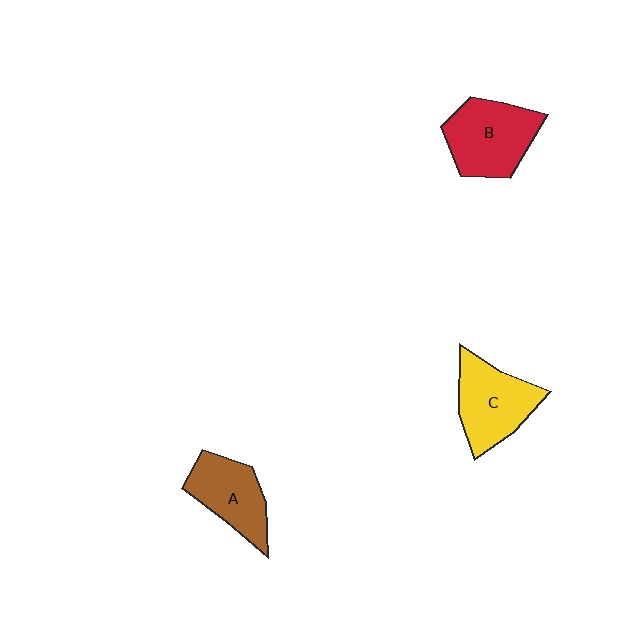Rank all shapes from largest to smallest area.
From largest to smallest: B (red), C (yellow), A (brown).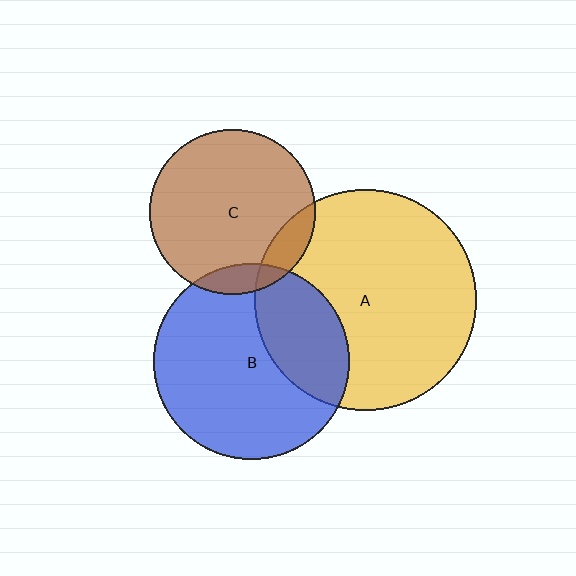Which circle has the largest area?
Circle A (yellow).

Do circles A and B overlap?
Yes.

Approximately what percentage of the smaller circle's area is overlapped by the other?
Approximately 30%.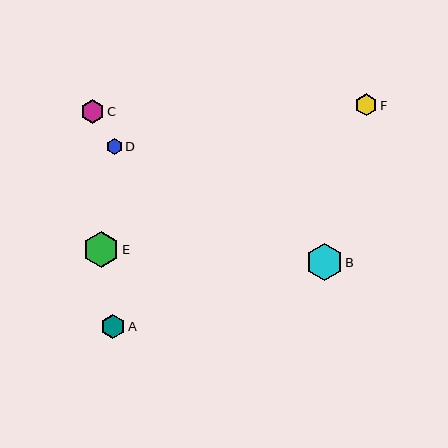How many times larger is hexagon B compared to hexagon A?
Hexagon B is approximately 1.5 times the size of hexagon A.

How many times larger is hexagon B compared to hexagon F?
Hexagon B is approximately 1.7 times the size of hexagon F.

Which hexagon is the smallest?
Hexagon D is the smallest with a size of approximately 16 pixels.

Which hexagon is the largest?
Hexagon B is the largest with a size of approximately 37 pixels.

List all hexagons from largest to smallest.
From largest to smallest: B, E, A, C, F, D.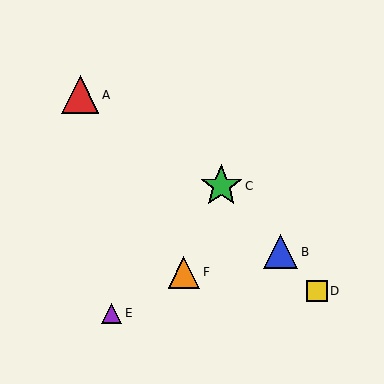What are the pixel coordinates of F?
Object F is at (184, 272).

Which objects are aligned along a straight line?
Objects B, C, D are aligned along a straight line.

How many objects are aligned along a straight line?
3 objects (B, C, D) are aligned along a straight line.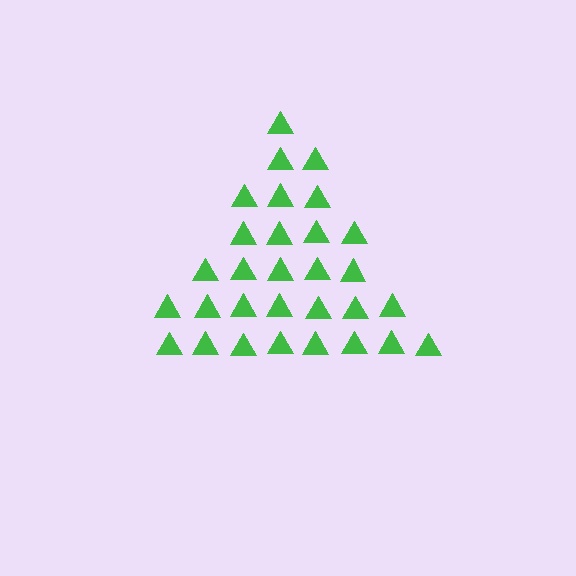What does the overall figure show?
The overall figure shows a triangle.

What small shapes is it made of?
It is made of small triangles.